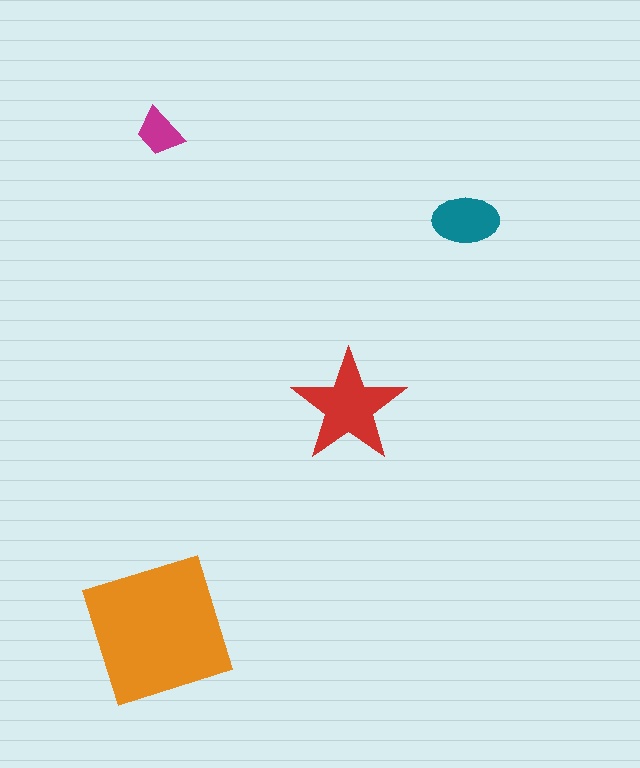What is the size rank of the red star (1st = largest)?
2nd.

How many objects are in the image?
There are 4 objects in the image.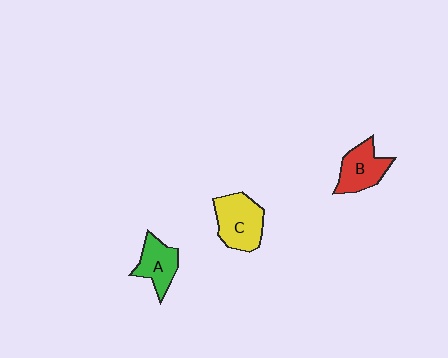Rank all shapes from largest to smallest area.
From largest to smallest: C (yellow), B (red), A (green).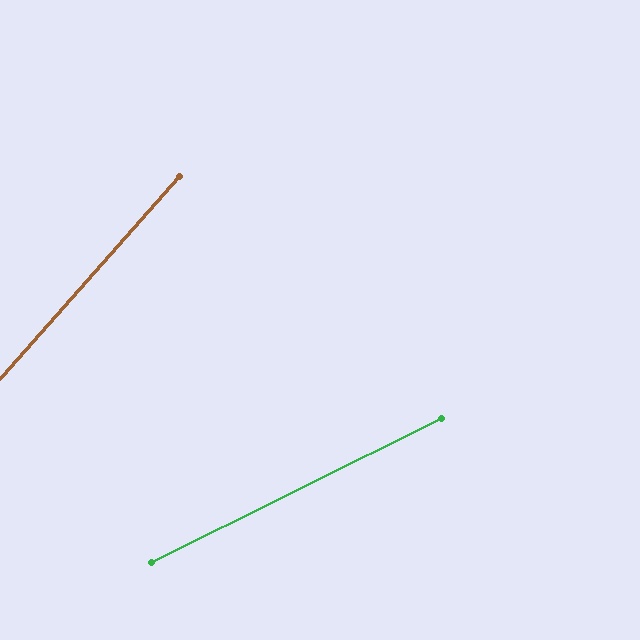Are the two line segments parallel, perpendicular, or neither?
Neither parallel nor perpendicular — they differ by about 22°.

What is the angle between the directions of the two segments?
Approximately 22 degrees.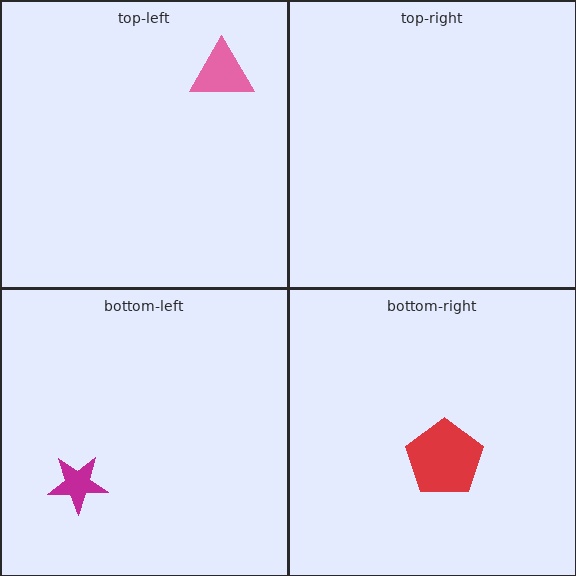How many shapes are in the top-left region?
1.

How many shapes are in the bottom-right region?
1.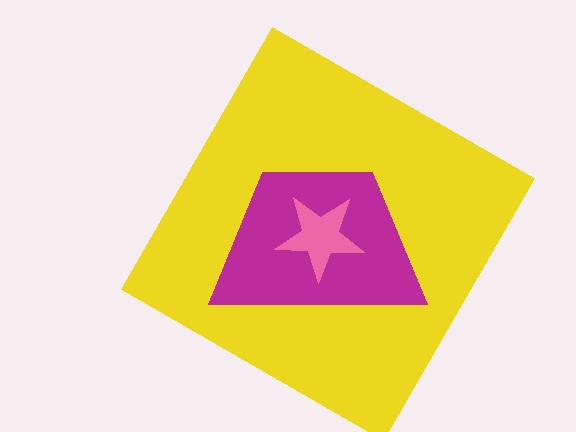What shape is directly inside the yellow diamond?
The magenta trapezoid.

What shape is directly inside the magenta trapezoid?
The pink star.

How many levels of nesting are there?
3.